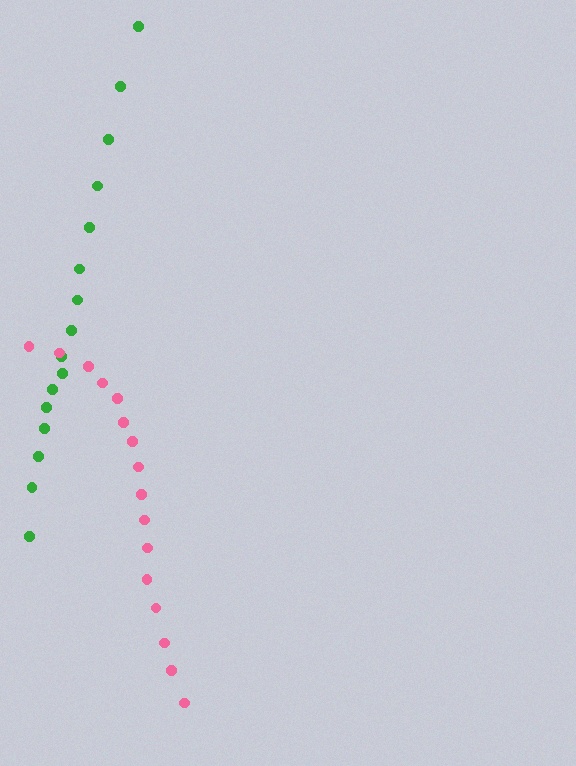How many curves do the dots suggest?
There are 2 distinct paths.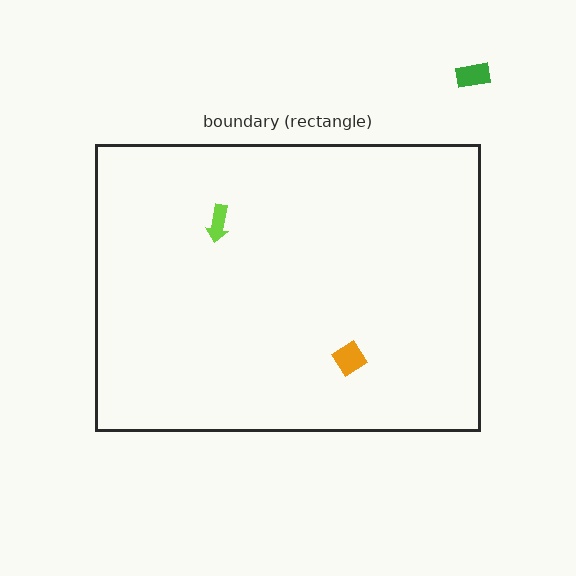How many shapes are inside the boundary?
2 inside, 1 outside.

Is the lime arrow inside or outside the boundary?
Inside.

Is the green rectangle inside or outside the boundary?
Outside.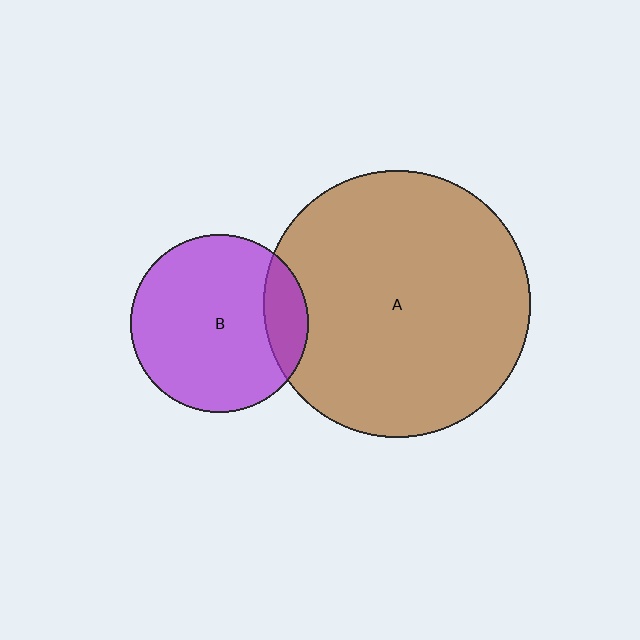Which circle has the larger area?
Circle A (brown).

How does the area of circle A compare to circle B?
Approximately 2.3 times.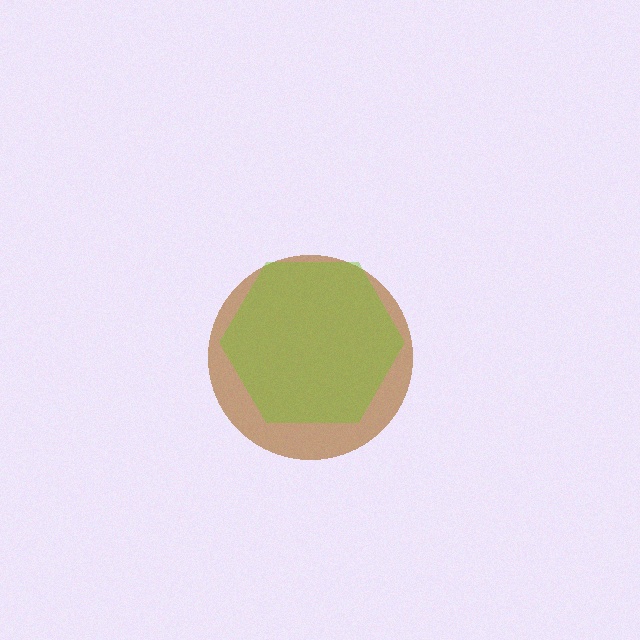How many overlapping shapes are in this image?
There are 2 overlapping shapes in the image.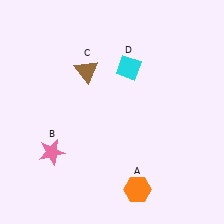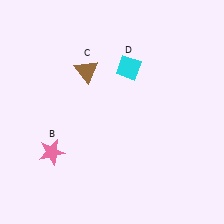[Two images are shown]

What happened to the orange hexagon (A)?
The orange hexagon (A) was removed in Image 2. It was in the bottom-right area of Image 1.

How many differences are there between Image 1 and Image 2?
There is 1 difference between the two images.